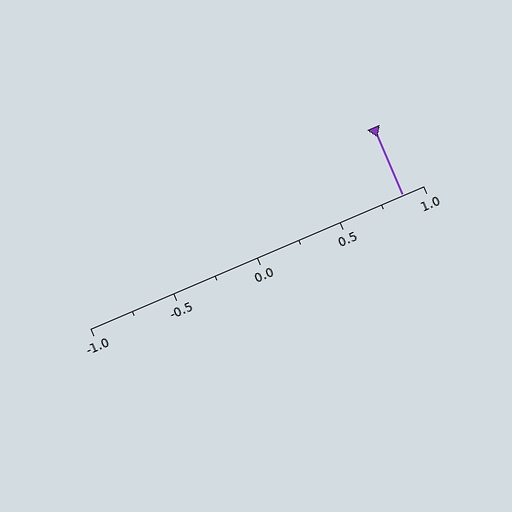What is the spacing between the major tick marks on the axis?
The major ticks are spaced 0.5 apart.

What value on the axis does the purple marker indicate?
The marker indicates approximately 0.88.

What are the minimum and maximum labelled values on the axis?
The axis runs from -1.0 to 1.0.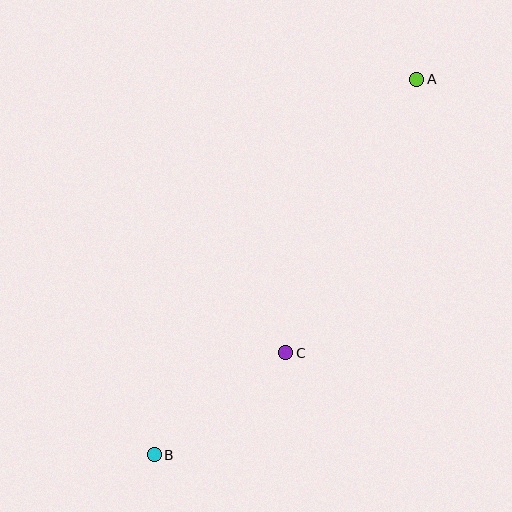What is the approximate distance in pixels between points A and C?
The distance between A and C is approximately 303 pixels.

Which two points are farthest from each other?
Points A and B are farthest from each other.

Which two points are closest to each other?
Points B and C are closest to each other.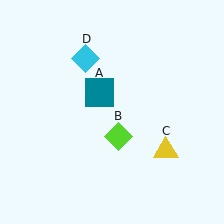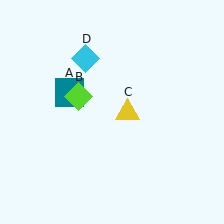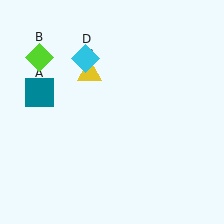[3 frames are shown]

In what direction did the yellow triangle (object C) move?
The yellow triangle (object C) moved up and to the left.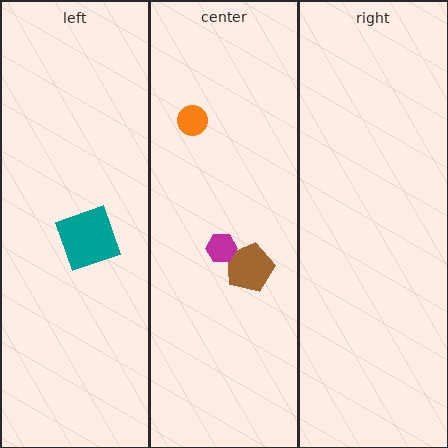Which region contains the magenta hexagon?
The center region.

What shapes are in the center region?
The brown pentagon, the orange circle, the magenta hexagon.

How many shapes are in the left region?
1.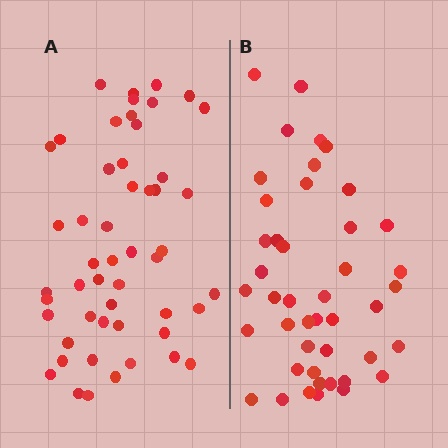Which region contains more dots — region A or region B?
Region A (the left region) has more dots.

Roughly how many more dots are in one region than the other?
Region A has roughly 8 or so more dots than region B.